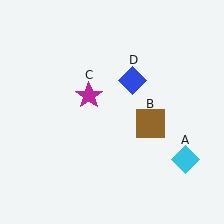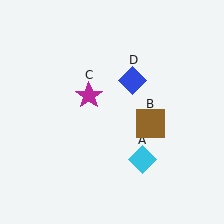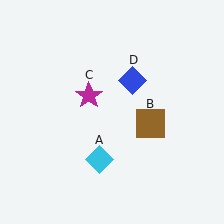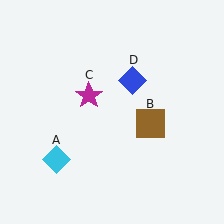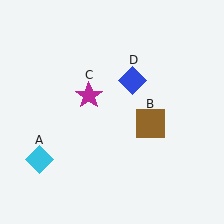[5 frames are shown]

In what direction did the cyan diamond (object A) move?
The cyan diamond (object A) moved left.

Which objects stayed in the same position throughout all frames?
Brown square (object B) and magenta star (object C) and blue diamond (object D) remained stationary.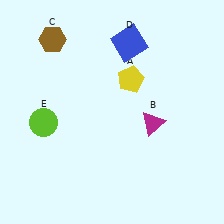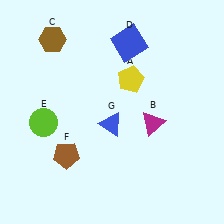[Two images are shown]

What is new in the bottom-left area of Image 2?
A brown pentagon (F) was added in the bottom-left area of Image 2.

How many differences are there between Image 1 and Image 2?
There are 2 differences between the two images.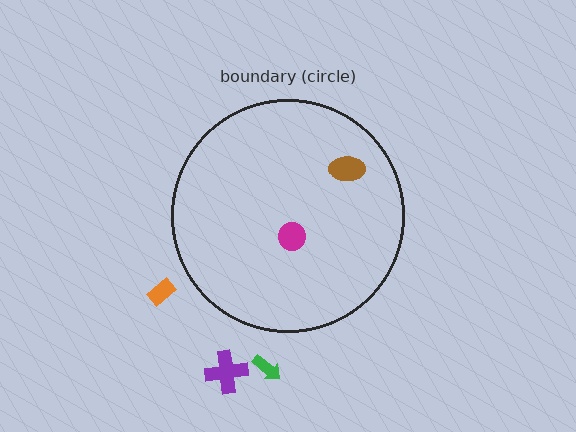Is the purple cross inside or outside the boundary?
Outside.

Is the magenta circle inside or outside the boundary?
Inside.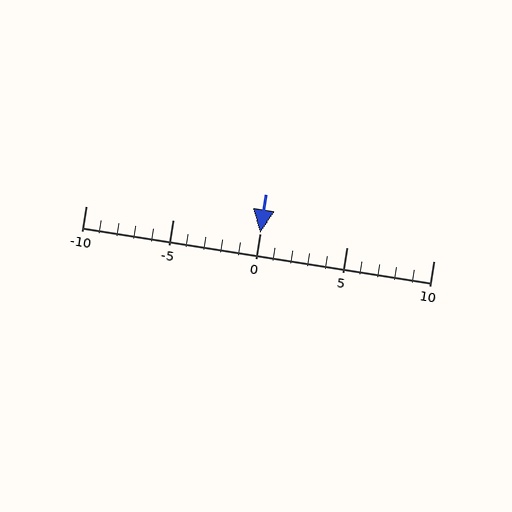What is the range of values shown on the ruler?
The ruler shows values from -10 to 10.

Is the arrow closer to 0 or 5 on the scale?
The arrow is closer to 0.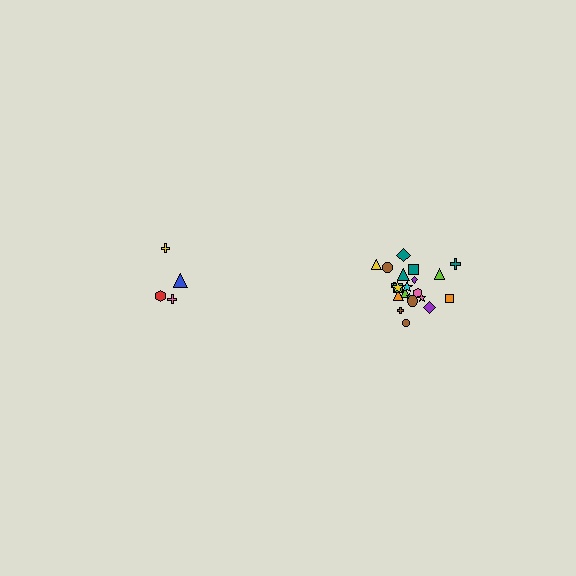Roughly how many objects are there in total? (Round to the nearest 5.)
Roughly 25 objects in total.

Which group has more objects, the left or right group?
The right group.